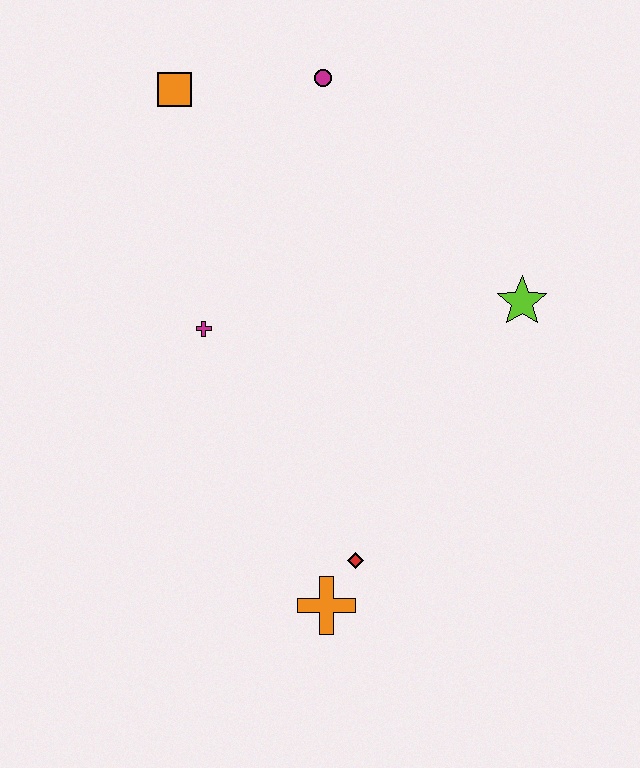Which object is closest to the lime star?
The magenta circle is closest to the lime star.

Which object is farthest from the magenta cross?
The lime star is farthest from the magenta cross.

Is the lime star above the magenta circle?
No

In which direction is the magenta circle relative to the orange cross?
The magenta circle is above the orange cross.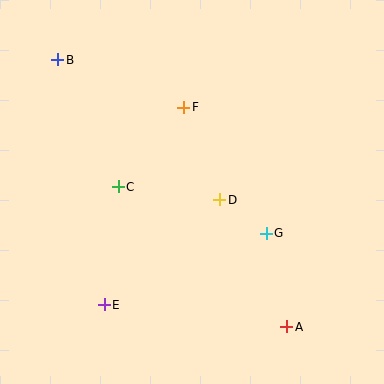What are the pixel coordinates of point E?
Point E is at (104, 305).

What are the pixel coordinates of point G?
Point G is at (266, 233).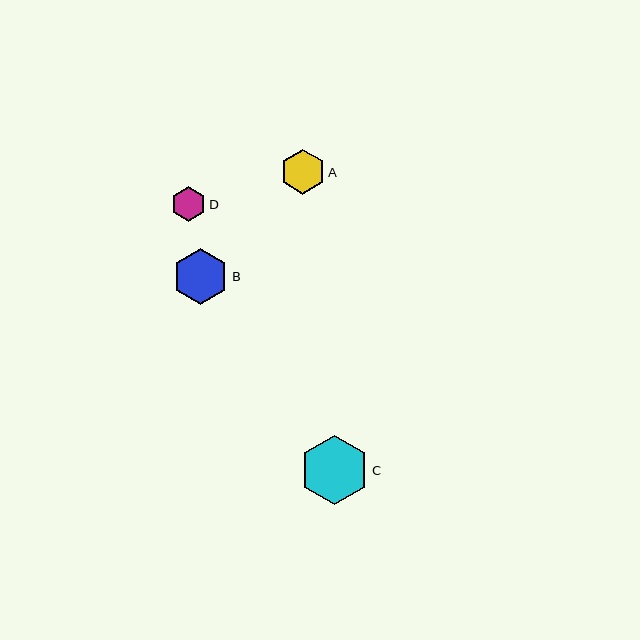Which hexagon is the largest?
Hexagon C is the largest with a size of approximately 69 pixels.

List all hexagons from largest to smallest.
From largest to smallest: C, B, A, D.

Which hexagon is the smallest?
Hexagon D is the smallest with a size of approximately 35 pixels.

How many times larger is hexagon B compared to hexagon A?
Hexagon B is approximately 1.2 times the size of hexagon A.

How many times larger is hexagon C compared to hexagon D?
Hexagon C is approximately 2.0 times the size of hexagon D.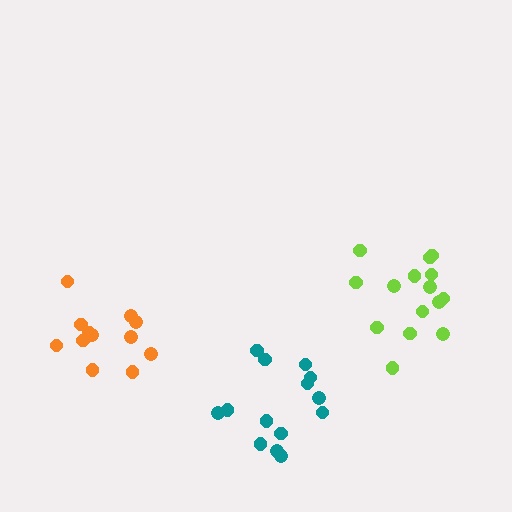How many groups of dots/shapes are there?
There are 3 groups.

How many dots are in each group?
Group 1: 14 dots, Group 2: 12 dots, Group 3: 15 dots (41 total).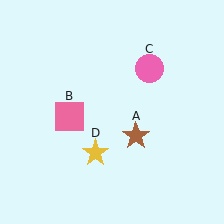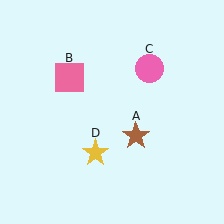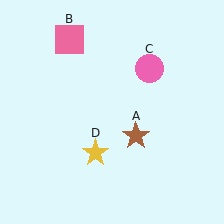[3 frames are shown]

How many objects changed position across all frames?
1 object changed position: pink square (object B).